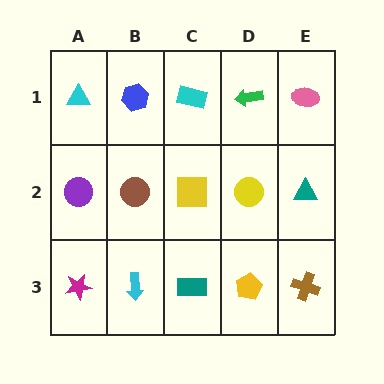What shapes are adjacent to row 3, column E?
A teal triangle (row 2, column E), a yellow pentagon (row 3, column D).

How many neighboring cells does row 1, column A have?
2.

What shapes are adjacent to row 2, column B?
A blue hexagon (row 1, column B), a cyan arrow (row 3, column B), a purple circle (row 2, column A), a yellow square (row 2, column C).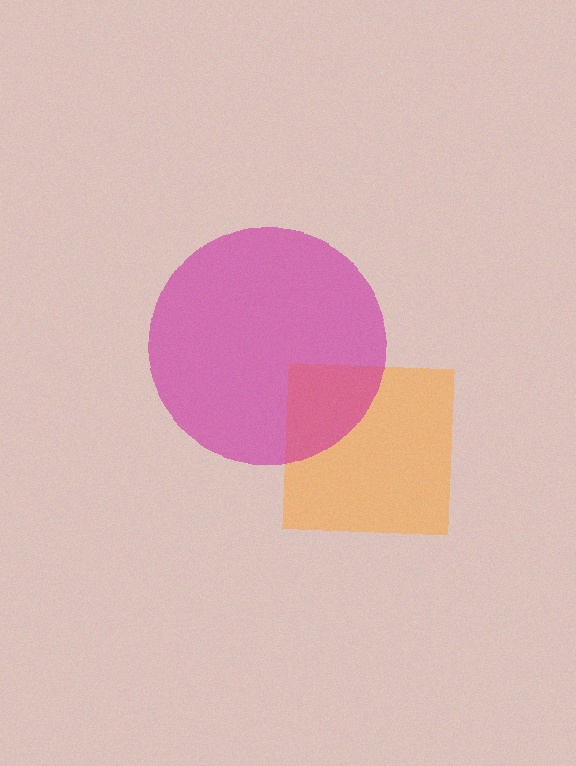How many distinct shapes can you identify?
There are 2 distinct shapes: an orange square, a magenta circle.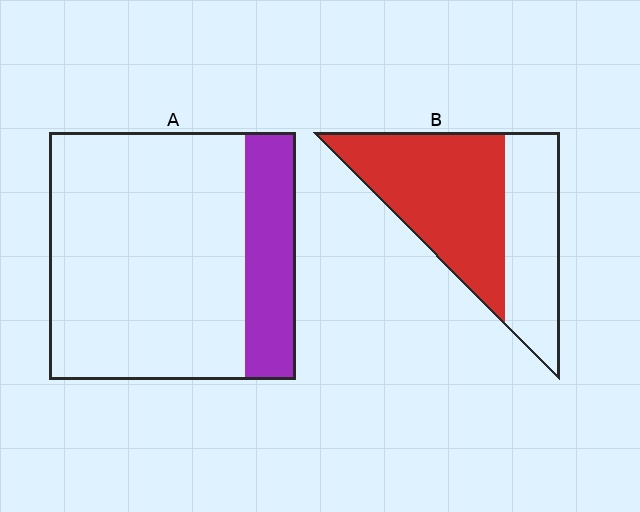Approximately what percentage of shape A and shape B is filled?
A is approximately 20% and B is approximately 60%.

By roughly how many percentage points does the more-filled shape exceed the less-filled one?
By roughly 40 percentage points (B over A).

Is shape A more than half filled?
No.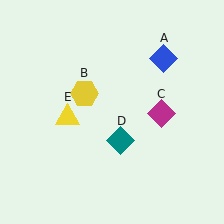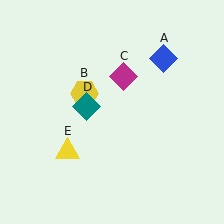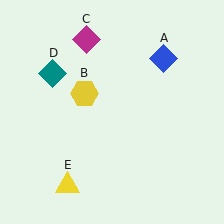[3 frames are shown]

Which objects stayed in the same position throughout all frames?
Blue diamond (object A) and yellow hexagon (object B) remained stationary.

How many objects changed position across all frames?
3 objects changed position: magenta diamond (object C), teal diamond (object D), yellow triangle (object E).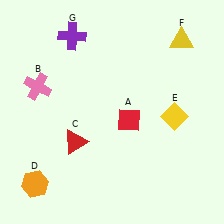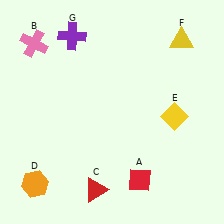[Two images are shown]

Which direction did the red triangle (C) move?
The red triangle (C) moved down.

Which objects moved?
The objects that moved are: the red diamond (A), the pink cross (B), the red triangle (C).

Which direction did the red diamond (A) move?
The red diamond (A) moved down.